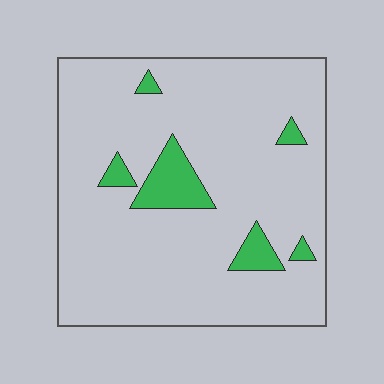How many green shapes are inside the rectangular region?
6.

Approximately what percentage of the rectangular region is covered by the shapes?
Approximately 10%.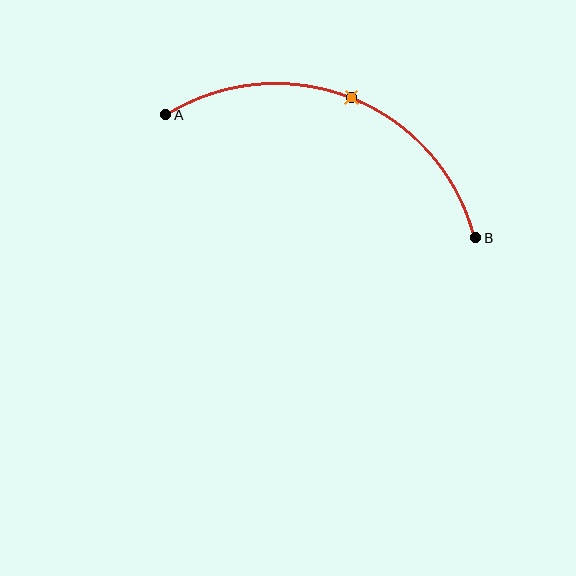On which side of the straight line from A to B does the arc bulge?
The arc bulges above the straight line connecting A and B.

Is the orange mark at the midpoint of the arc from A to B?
Yes. The orange mark lies on the arc at equal arc-length from both A and B — it is the arc midpoint.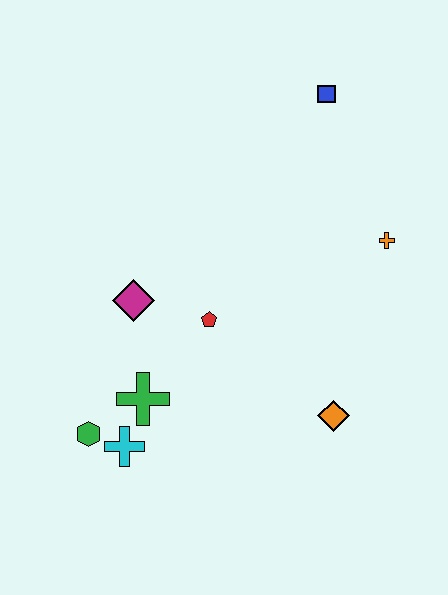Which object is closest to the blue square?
The orange cross is closest to the blue square.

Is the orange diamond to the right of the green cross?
Yes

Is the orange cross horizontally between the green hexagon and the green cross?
No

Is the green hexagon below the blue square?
Yes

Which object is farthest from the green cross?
The blue square is farthest from the green cross.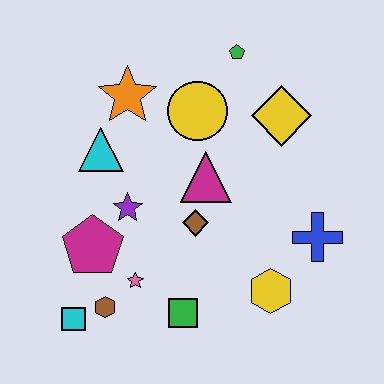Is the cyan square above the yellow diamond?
No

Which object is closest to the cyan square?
The brown hexagon is closest to the cyan square.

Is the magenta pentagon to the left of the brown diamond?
Yes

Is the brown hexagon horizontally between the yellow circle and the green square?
No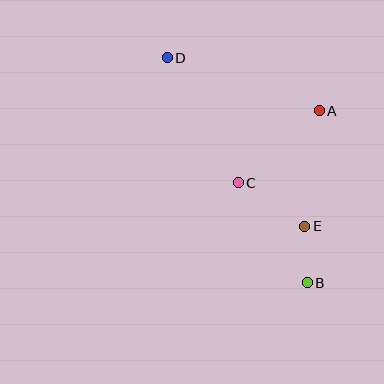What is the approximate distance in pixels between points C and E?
The distance between C and E is approximately 79 pixels.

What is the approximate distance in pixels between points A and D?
The distance between A and D is approximately 161 pixels.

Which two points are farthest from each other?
Points B and D are farthest from each other.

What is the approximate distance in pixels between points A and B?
The distance between A and B is approximately 172 pixels.